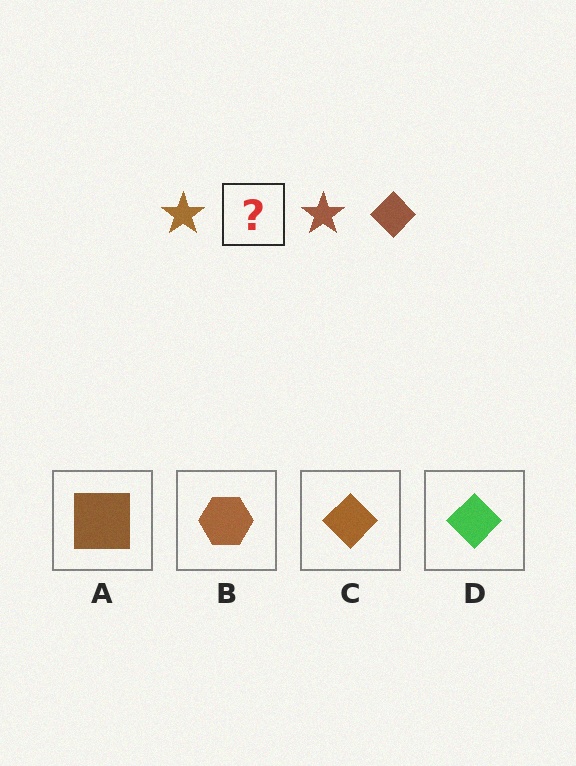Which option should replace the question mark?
Option C.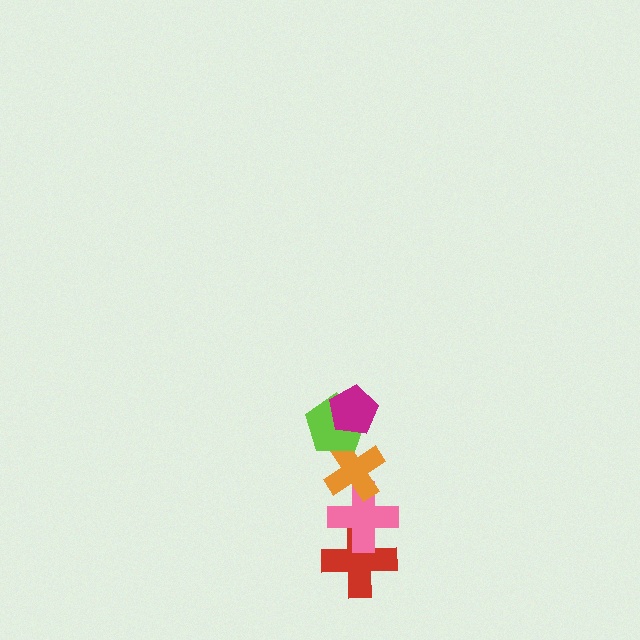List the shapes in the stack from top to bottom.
From top to bottom: the magenta pentagon, the lime pentagon, the orange cross, the pink cross, the red cross.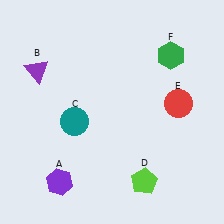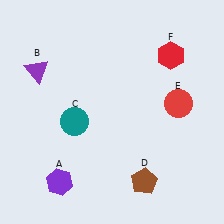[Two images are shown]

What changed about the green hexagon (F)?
In Image 1, F is green. In Image 2, it changed to red.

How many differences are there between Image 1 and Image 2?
There are 2 differences between the two images.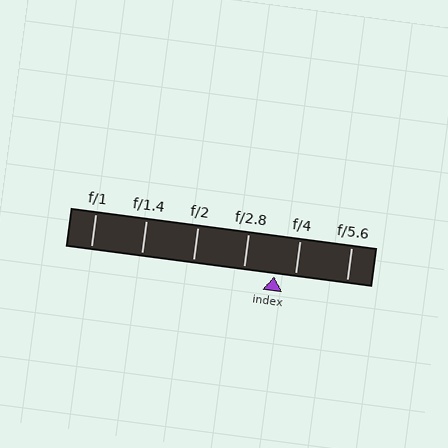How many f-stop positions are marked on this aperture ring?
There are 6 f-stop positions marked.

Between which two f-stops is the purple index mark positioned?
The index mark is between f/2.8 and f/4.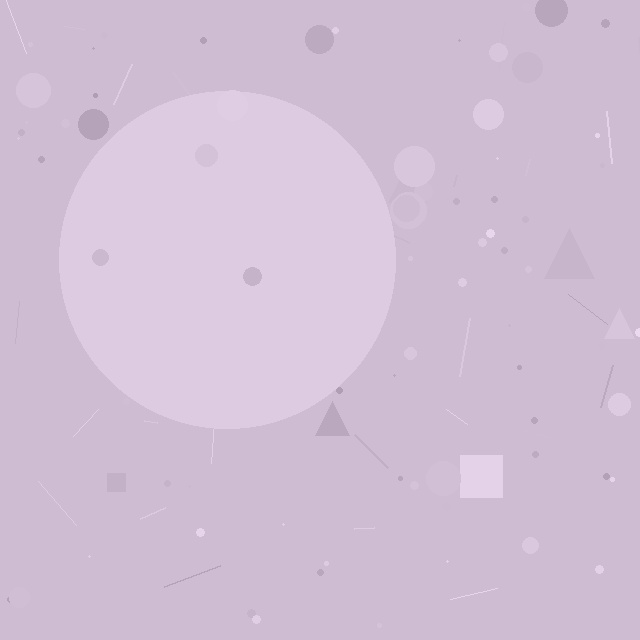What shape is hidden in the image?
A circle is hidden in the image.